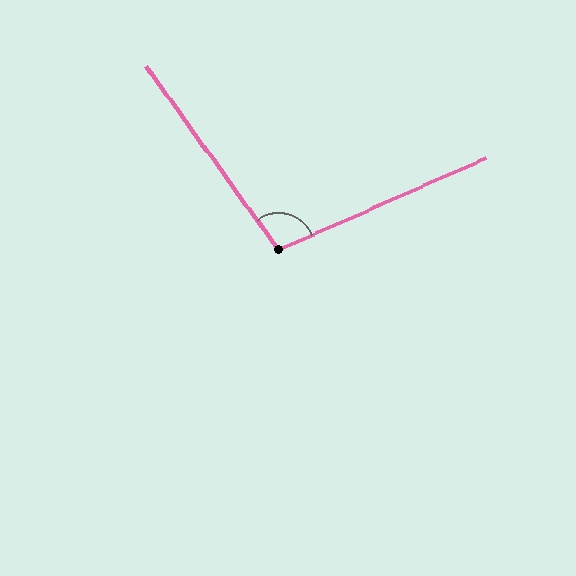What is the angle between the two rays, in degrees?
Approximately 102 degrees.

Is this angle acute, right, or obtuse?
It is obtuse.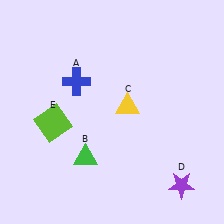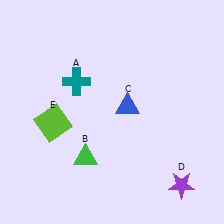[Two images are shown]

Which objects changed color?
A changed from blue to teal. C changed from yellow to blue.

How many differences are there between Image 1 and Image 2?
There are 2 differences between the two images.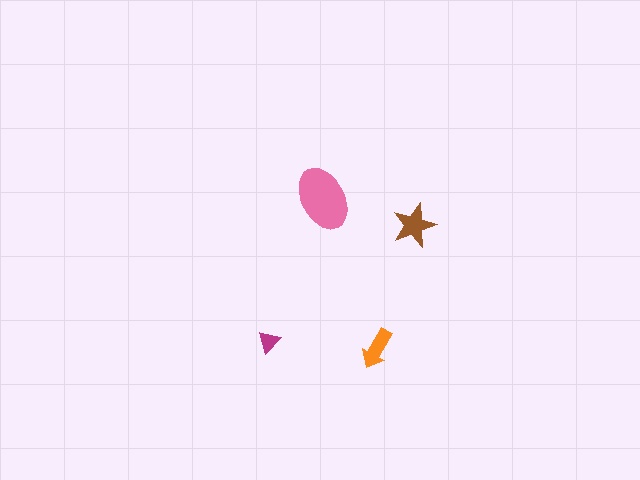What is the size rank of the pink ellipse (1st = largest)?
1st.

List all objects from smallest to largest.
The magenta triangle, the orange arrow, the brown star, the pink ellipse.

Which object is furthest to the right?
The brown star is rightmost.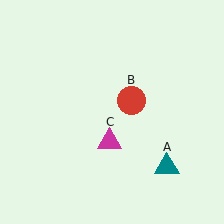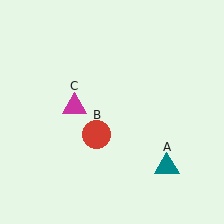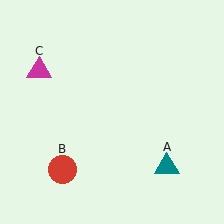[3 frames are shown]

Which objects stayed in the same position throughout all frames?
Teal triangle (object A) remained stationary.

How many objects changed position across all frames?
2 objects changed position: red circle (object B), magenta triangle (object C).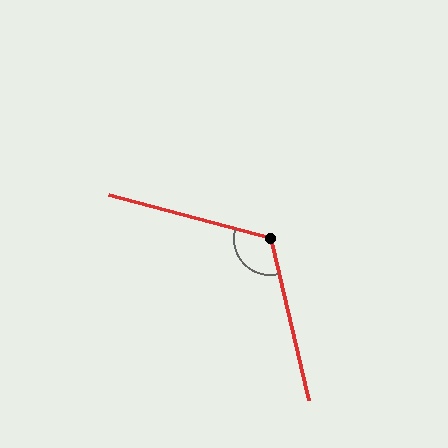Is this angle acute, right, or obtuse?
It is obtuse.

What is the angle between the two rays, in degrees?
Approximately 118 degrees.